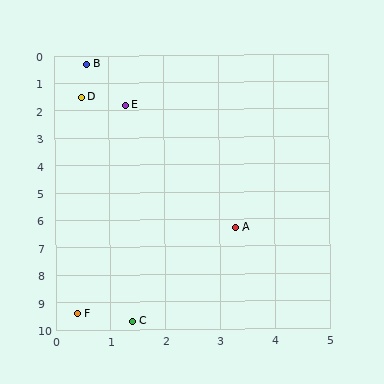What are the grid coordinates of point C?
Point C is at approximately (1.4, 9.7).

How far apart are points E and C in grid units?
Points E and C are about 7.9 grid units apart.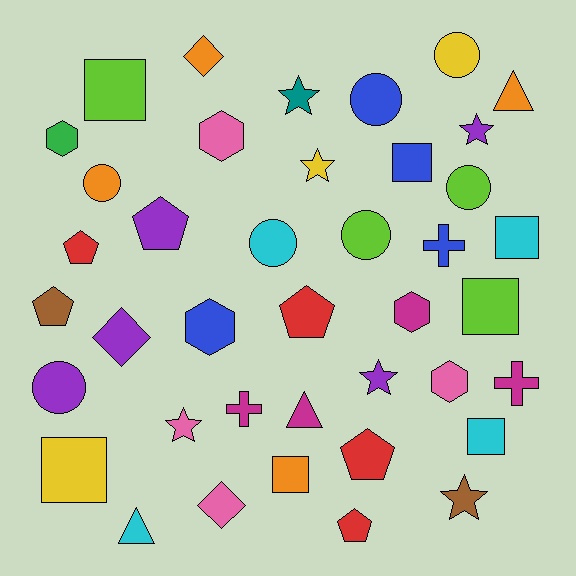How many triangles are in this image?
There are 3 triangles.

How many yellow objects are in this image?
There are 3 yellow objects.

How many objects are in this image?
There are 40 objects.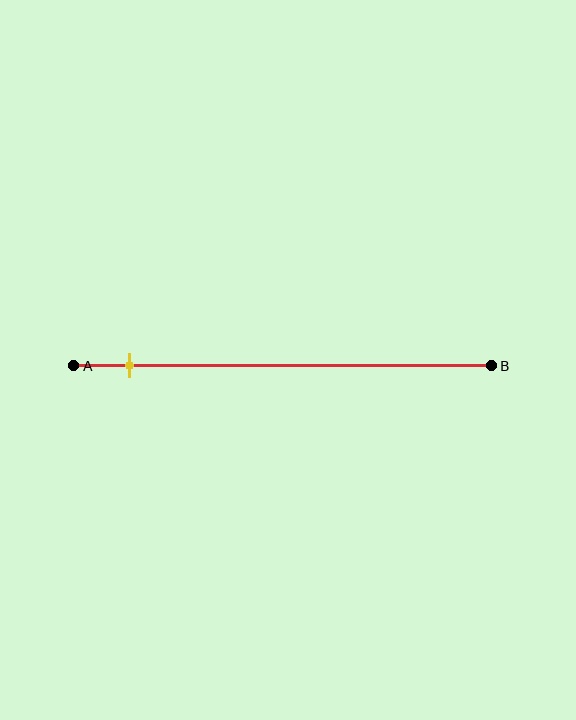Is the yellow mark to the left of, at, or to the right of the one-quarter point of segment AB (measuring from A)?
The yellow mark is to the left of the one-quarter point of segment AB.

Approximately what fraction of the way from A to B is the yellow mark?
The yellow mark is approximately 15% of the way from A to B.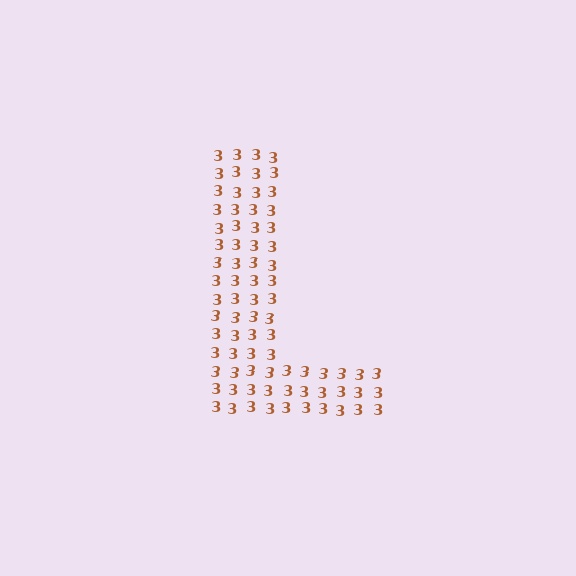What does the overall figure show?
The overall figure shows the letter L.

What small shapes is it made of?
It is made of small digit 3's.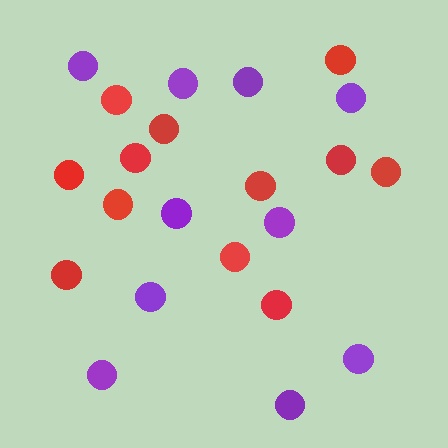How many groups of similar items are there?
There are 2 groups: one group of purple circles (10) and one group of red circles (12).